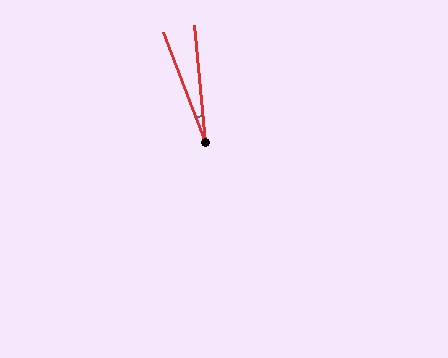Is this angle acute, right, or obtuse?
It is acute.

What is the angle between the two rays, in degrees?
Approximately 15 degrees.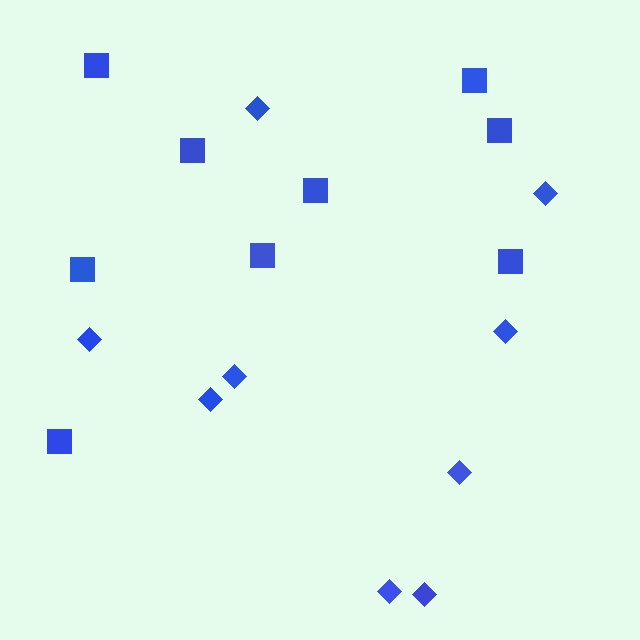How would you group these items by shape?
There are 2 groups: one group of squares (9) and one group of diamonds (9).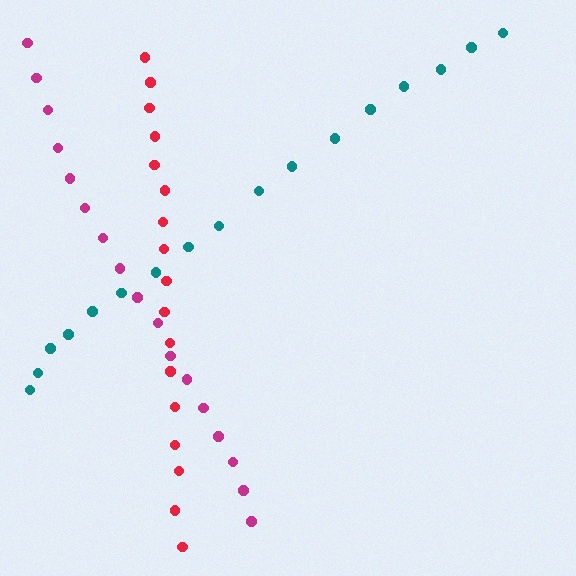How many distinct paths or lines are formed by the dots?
There are 3 distinct paths.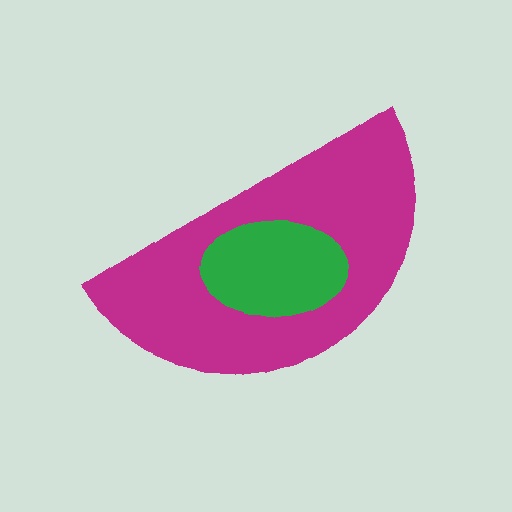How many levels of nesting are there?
2.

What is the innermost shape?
The green ellipse.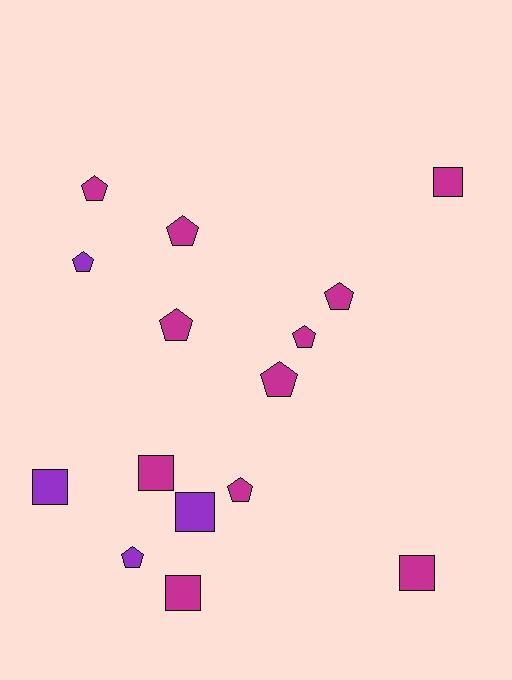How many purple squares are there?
There are 2 purple squares.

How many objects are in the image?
There are 15 objects.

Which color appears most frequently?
Magenta, with 11 objects.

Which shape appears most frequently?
Pentagon, with 9 objects.